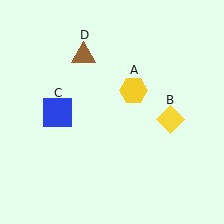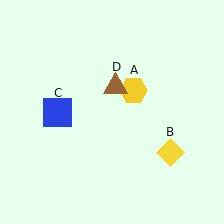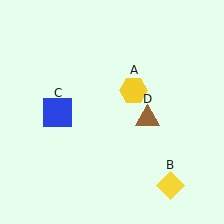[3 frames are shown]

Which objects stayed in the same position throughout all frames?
Yellow hexagon (object A) and blue square (object C) remained stationary.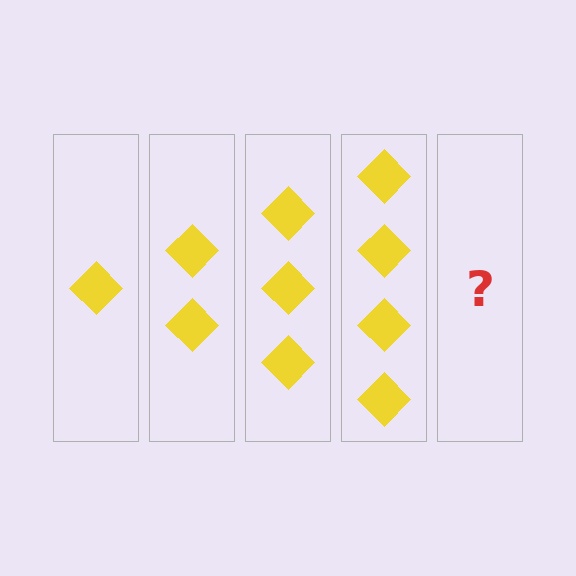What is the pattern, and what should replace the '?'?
The pattern is that each step adds one more diamond. The '?' should be 5 diamonds.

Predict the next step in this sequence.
The next step is 5 diamonds.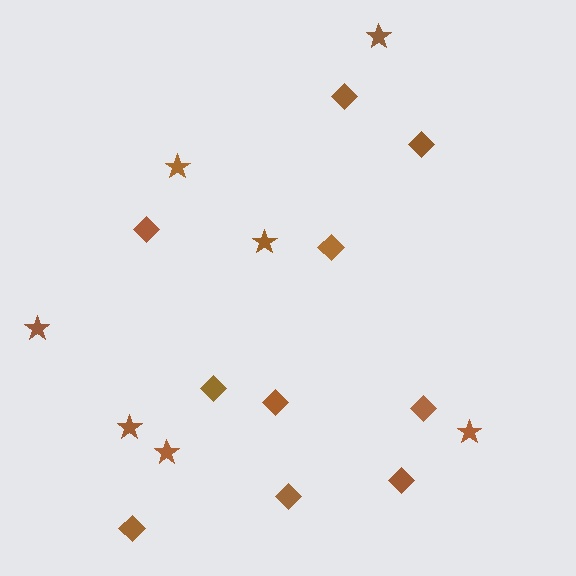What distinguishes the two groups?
There are 2 groups: one group of diamonds (10) and one group of stars (7).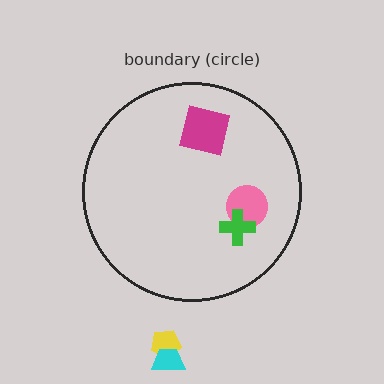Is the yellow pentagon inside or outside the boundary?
Outside.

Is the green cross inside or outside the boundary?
Inside.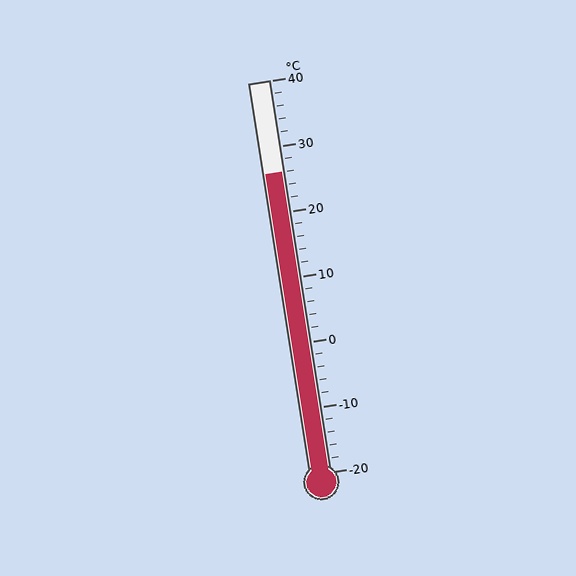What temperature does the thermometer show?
The thermometer shows approximately 26°C.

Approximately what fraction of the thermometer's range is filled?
The thermometer is filled to approximately 75% of its range.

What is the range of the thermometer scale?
The thermometer scale ranges from -20°C to 40°C.